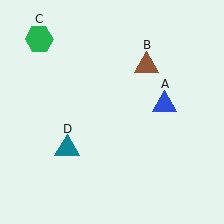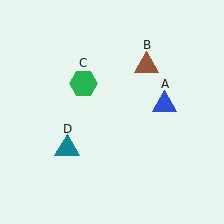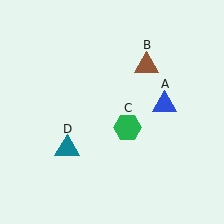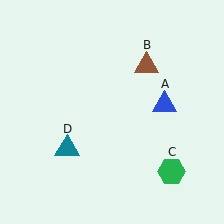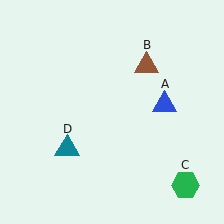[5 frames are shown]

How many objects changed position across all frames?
1 object changed position: green hexagon (object C).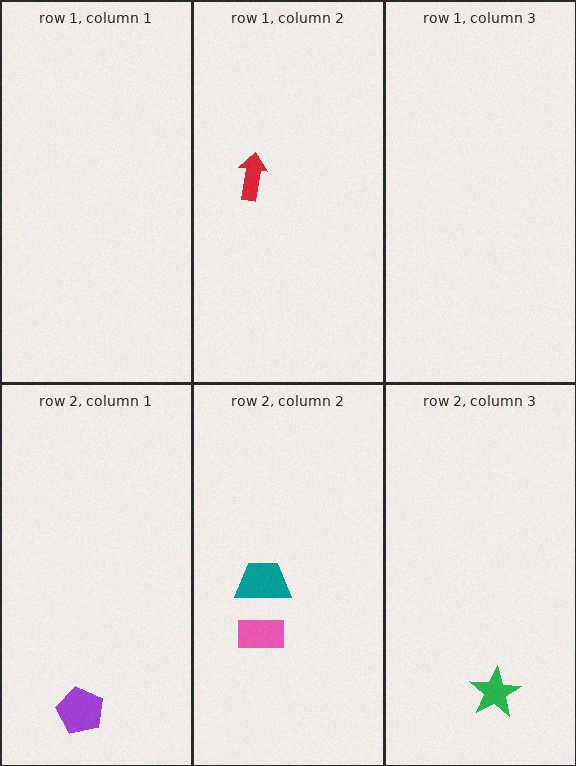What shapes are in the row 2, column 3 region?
The green star.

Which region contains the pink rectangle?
The row 2, column 2 region.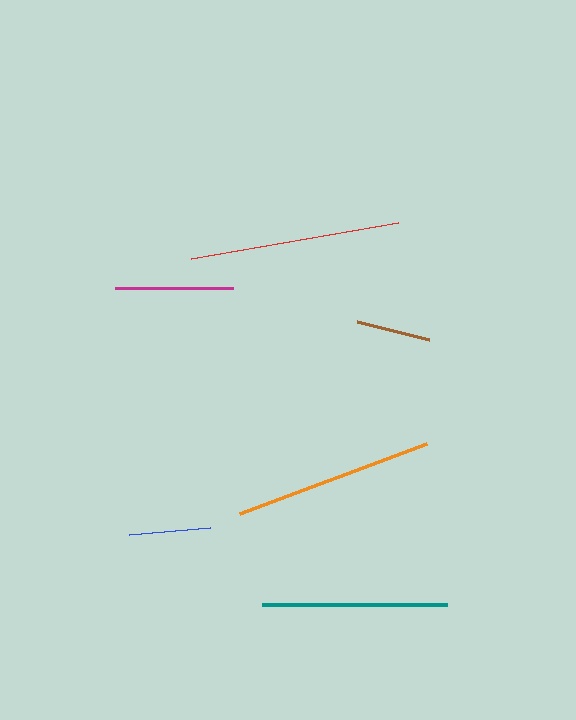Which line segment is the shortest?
The brown line is the shortest at approximately 75 pixels.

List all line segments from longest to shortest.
From longest to shortest: red, orange, teal, magenta, blue, brown.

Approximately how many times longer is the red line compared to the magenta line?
The red line is approximately 1.8 times the length of the magenta line.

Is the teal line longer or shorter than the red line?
The red line is longer than the teal line.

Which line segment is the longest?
The red line is the longest at approximately 210 pixels.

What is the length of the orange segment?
The orange segment is approximately 200 pixels long.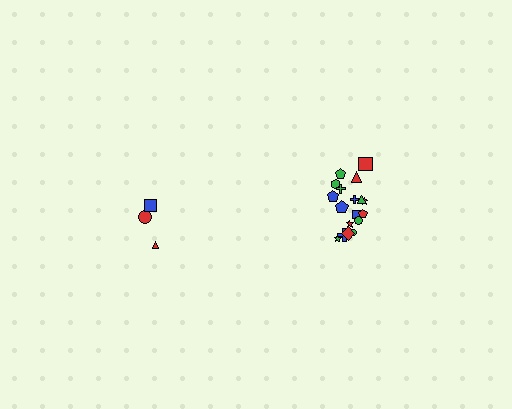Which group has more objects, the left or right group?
The right group.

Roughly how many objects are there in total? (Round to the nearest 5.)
Roughly 20 objects in total.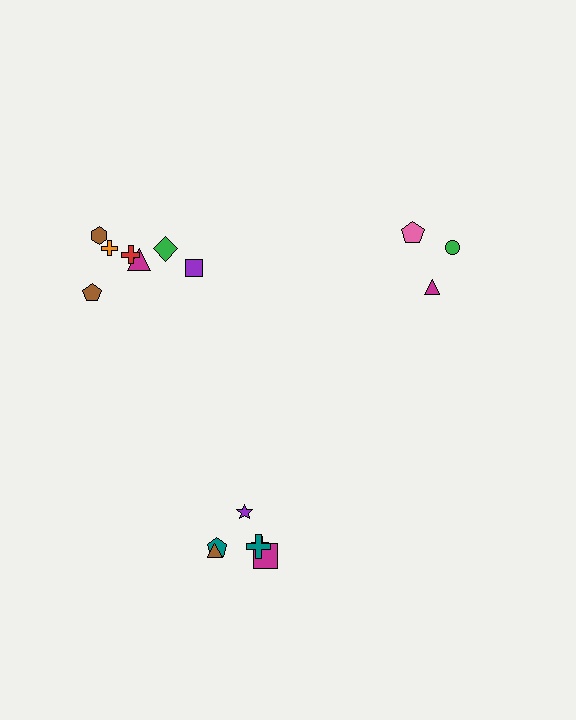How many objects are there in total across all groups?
There are 16 objects.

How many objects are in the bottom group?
There are 6 objects.